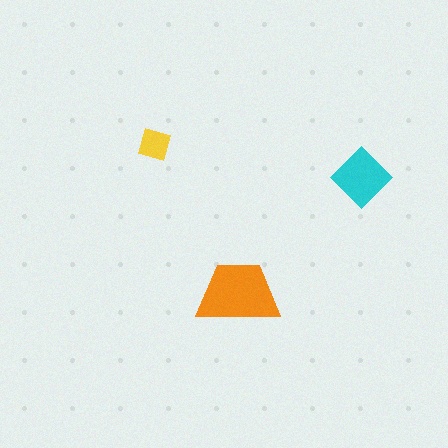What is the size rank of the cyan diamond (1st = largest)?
2nd.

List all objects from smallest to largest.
The yellow square, the cyan diamond, the orange trapezoid.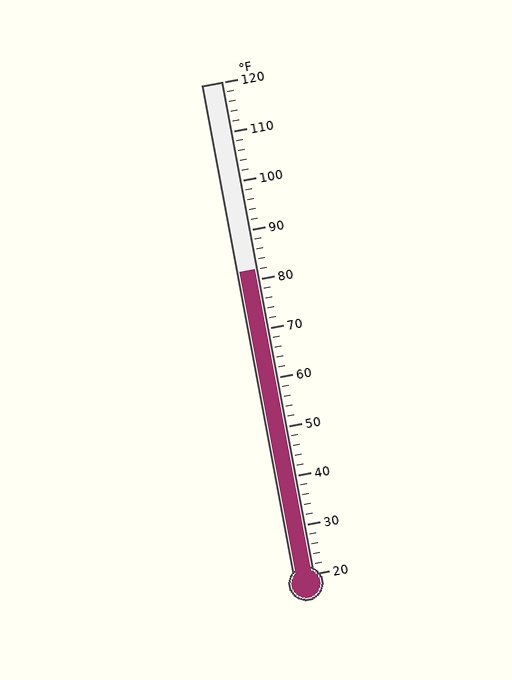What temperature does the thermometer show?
The thermometer shows approximately 82°F.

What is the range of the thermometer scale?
The thermometer scale ranges from 20°F to 120°F.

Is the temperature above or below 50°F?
The temperature is above 50°F.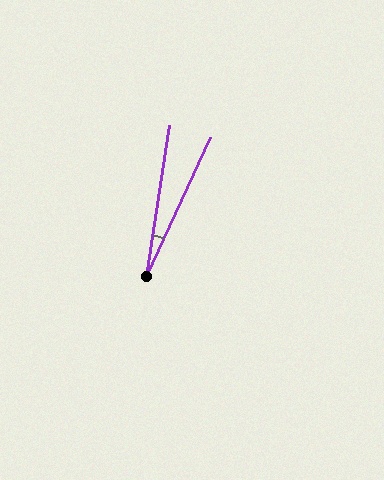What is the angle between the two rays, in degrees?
Approximately 16 degrees.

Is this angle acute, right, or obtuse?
It is acute.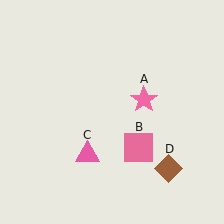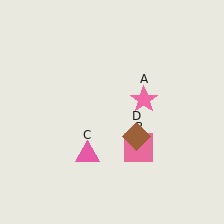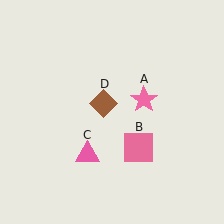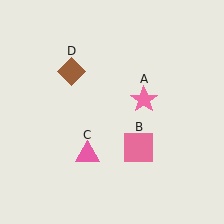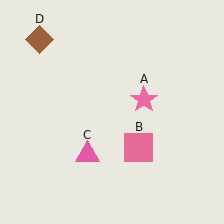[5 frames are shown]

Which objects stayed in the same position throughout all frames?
Pink star (object A) and pink square (object B) and pink triangle (object C) remained stationary.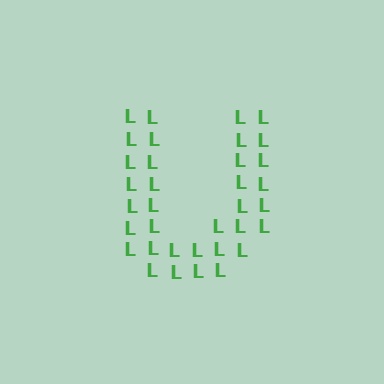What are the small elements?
The small elements are letter L's.